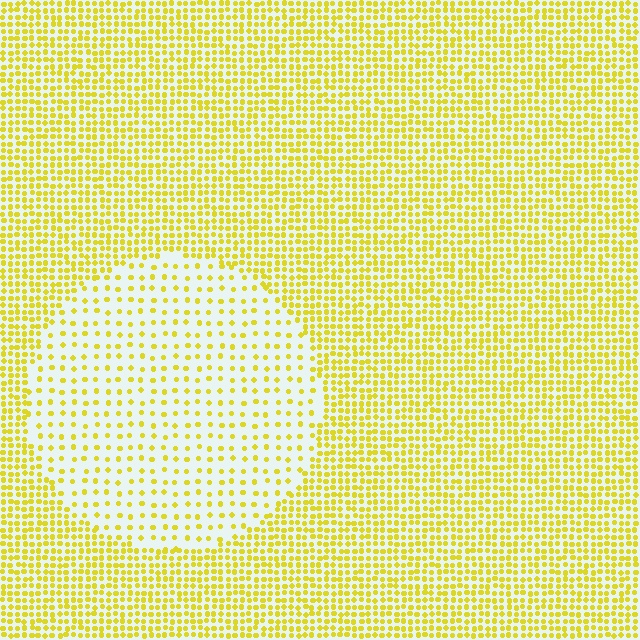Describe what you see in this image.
The image contains small yellow elements arranged at two different densities. A circle-shaped region is visible where the elements are less densely packed than the surrounding area.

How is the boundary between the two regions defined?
The boundary is defined by a change in element density (approximately 2.6x ratio). All elements are the same color, size, and shape.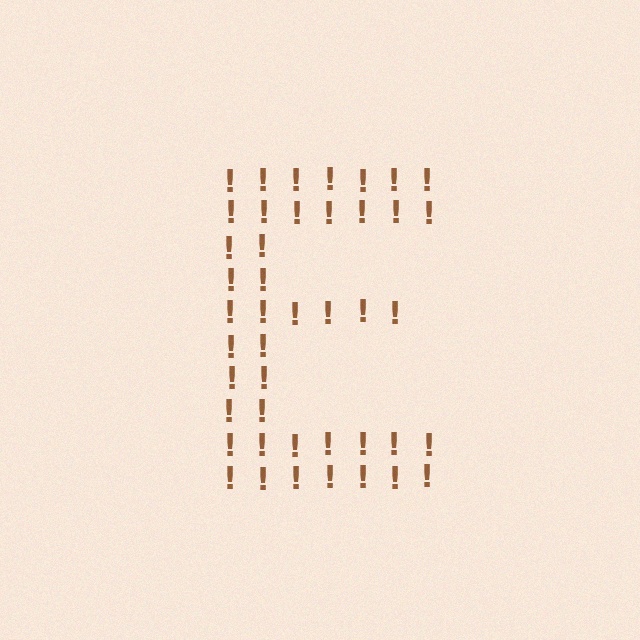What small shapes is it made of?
It is made of small exclamation marks.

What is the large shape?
The large shape is the letter E.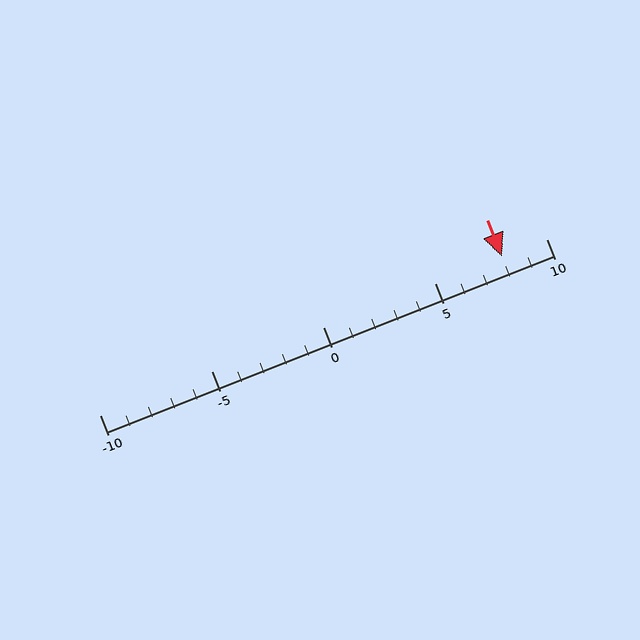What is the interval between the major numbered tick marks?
The major tick marks are spaced 5 units apart.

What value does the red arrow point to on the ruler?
The red arrow points to approximately 8.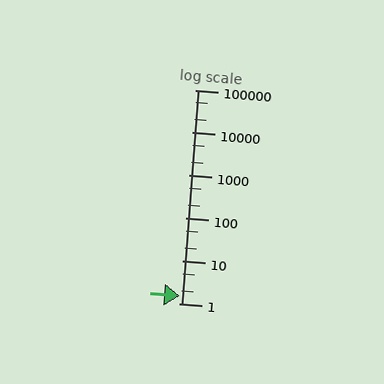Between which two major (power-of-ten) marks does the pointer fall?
The pointer is between 1 and 10.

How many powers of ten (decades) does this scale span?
The scale spans 5 decades, from 1 to 100000.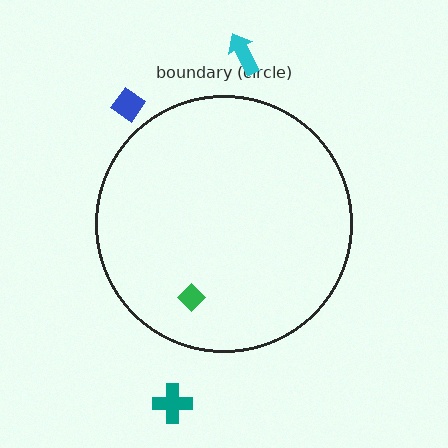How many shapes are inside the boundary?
1 inside, 3 outside.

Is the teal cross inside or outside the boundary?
Outside.